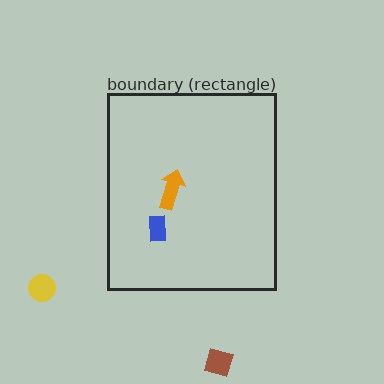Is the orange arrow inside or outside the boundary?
Inside.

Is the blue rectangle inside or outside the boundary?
Inside.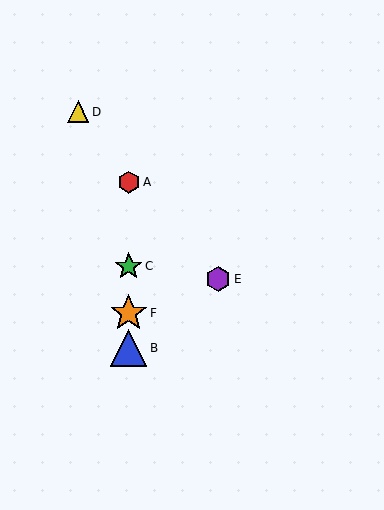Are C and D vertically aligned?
No, C is at x≈129 and D is at x≈78.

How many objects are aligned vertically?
4 objects (A, B, C, F) are aligned vertically.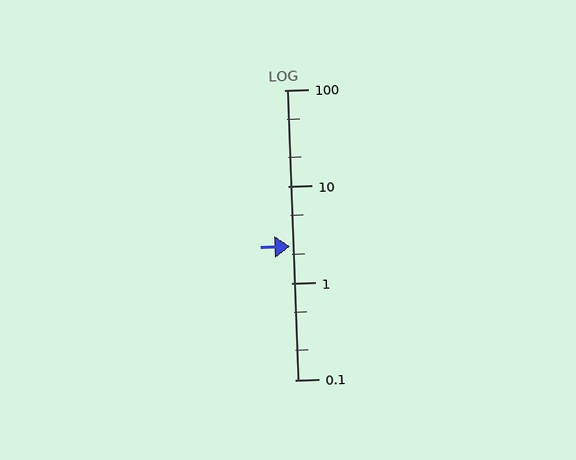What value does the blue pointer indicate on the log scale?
The pointer indicates approximately 2.4.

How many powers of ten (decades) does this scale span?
The scale spans 3 decades, from 0.1 to 100.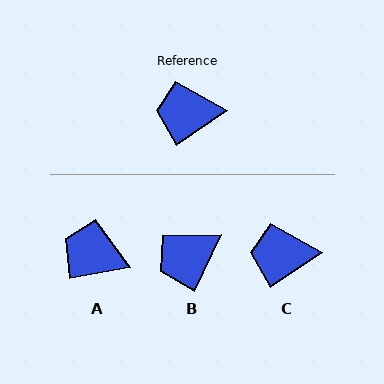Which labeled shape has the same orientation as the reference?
C.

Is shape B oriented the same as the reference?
No, it is off by about 30 degrees.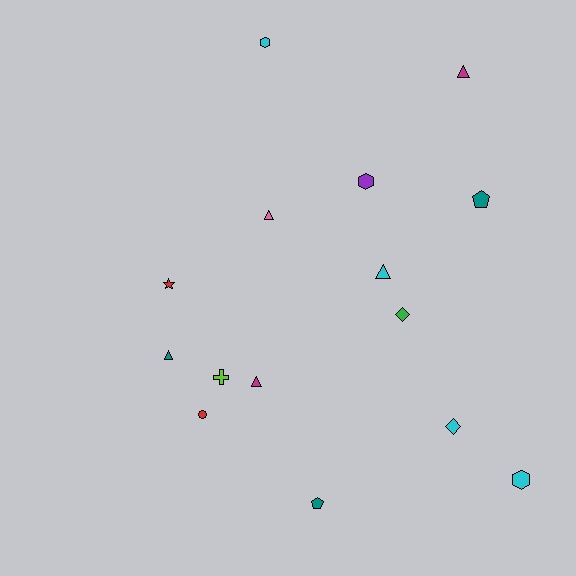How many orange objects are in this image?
There are no orange objects.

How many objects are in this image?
There are 15 objects.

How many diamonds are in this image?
There are 2 diamonds.